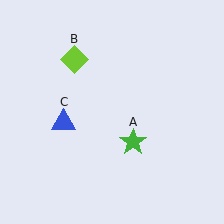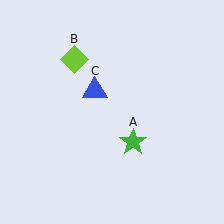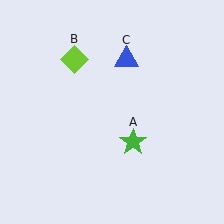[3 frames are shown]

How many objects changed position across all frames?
1 object changed position: blue triangle (object C).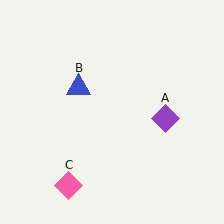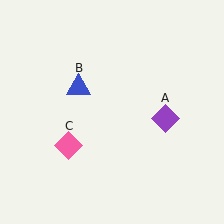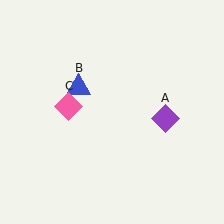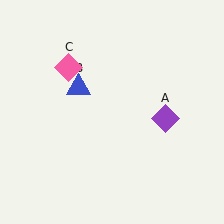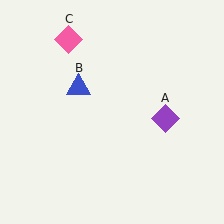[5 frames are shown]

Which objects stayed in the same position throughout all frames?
Purple diamond (object A) and blue triangle (object B) remained stationary.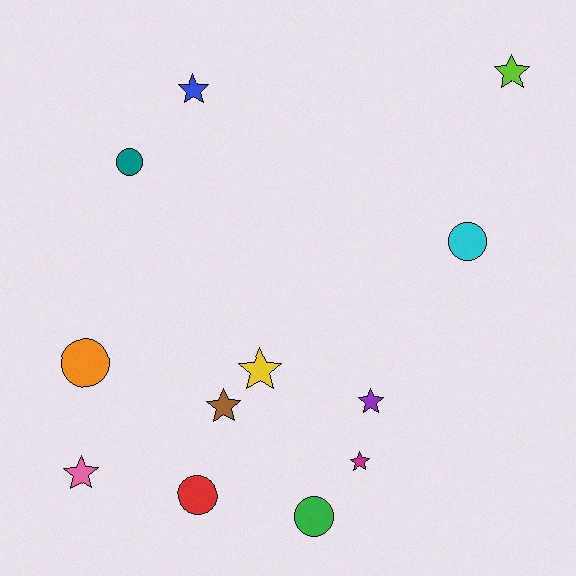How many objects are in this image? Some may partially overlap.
There are 12 objects.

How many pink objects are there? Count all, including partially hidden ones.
There is 1 pink object.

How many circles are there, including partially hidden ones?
There are 5 circles.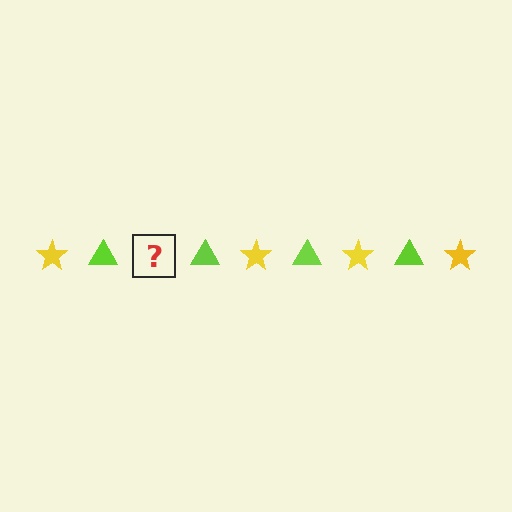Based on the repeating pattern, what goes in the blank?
The blank should be a yellow star.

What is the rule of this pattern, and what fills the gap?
The rule is that the pattern alternates between yellow star and lime triangle. The gap should be filled with a yellow star.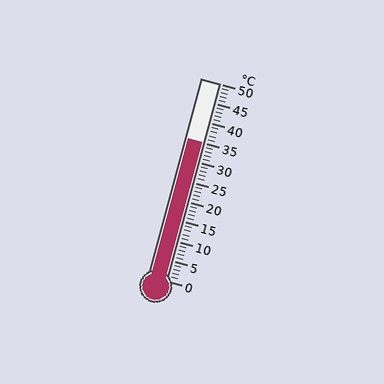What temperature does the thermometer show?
The thermometer shows approximately 35°C.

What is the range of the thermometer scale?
The thermometer scale ranges from 0°C to 50°C.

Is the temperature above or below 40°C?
The temperature is below 40°C.